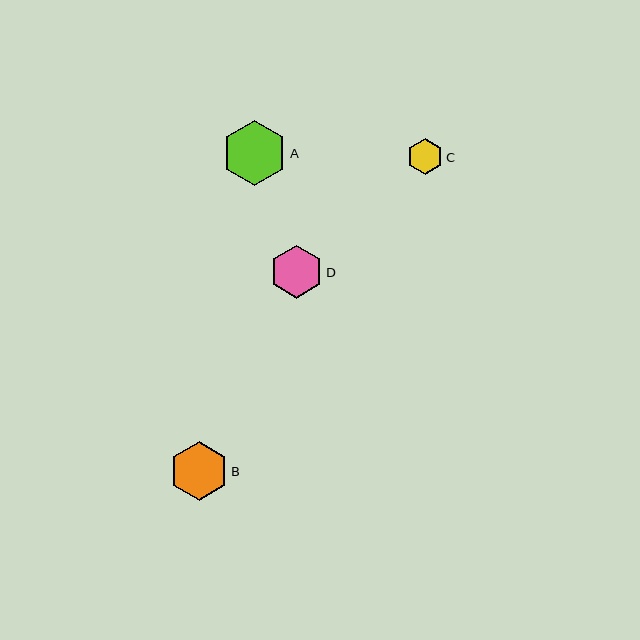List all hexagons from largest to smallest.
From largest to smallest: A, B, D, C.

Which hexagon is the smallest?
Hexagon C is the smallest with a size of approximately 36 pixels.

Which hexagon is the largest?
Hexagon A is the largest with a size of approximately 66 pixels.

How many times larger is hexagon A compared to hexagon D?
Hexagon A is approximately 1.2 times the size of hexagon D.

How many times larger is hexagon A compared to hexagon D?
Hexagon A is approximately 1.2 times the size of hexagon D.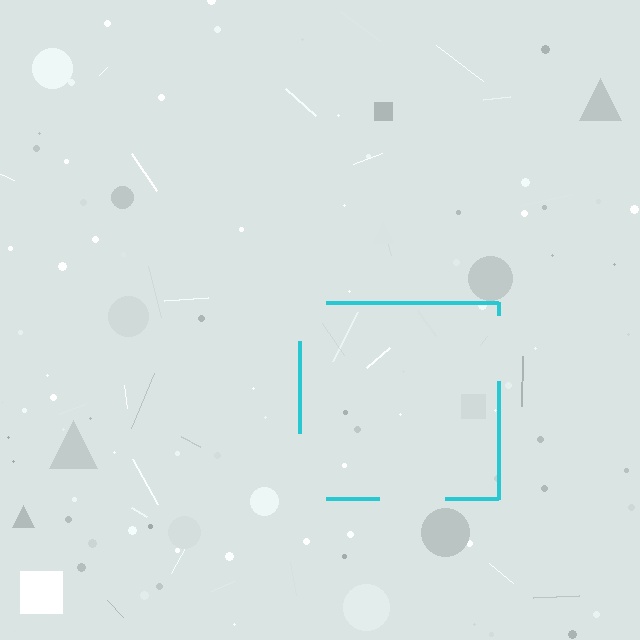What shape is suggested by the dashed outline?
The dashed outline suggests a square.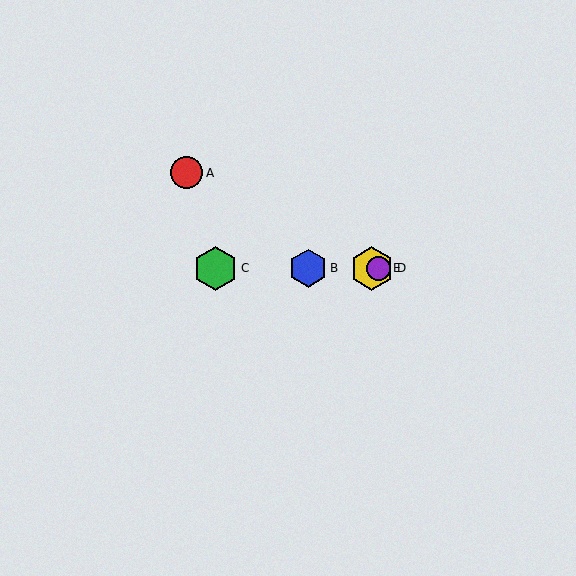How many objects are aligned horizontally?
4 objects (B, C, D, E) are aligned horizontally.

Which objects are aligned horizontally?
Objects B, C, D, E are aligned horizontally.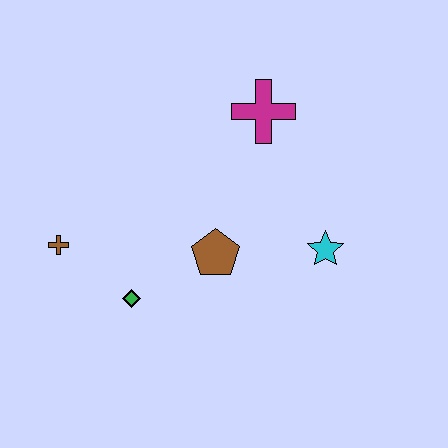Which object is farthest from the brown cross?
The cyan star is farthest from the brown cross.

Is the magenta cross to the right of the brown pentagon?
Yes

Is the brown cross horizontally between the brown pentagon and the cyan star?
No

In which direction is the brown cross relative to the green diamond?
The brown cross is to the left of the green diamond.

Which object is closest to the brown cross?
The green diamond is closest to the brown cross.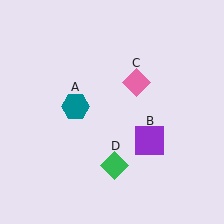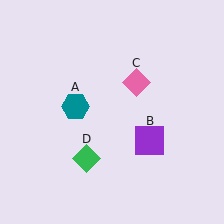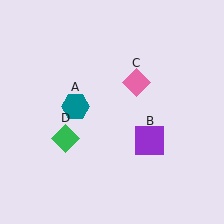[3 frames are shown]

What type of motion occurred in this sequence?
The green diamond (object D) rotated clockwise around the center of the scene.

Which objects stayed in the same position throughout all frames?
Teal hexagon (object A) and purple square (object B) and pink diamond (object C) remained stationary.